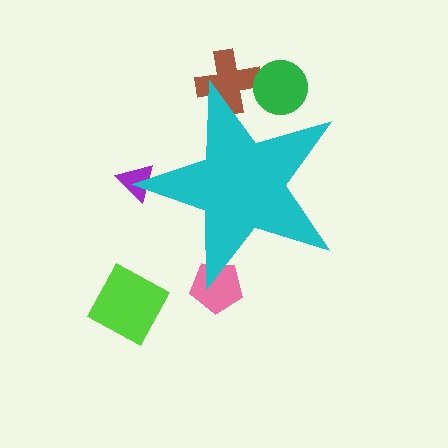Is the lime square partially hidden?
No, the lime square is fully visible.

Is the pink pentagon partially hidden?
Yes, the pink pentagon is partially hidden behind the cyan star.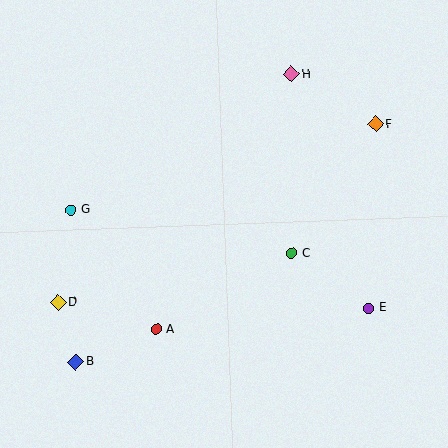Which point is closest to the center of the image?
Point C at (292, 253) is closest to the center.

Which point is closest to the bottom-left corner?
Point B is closest to the bottom-left corner.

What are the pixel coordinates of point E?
Point E is at (369, 308).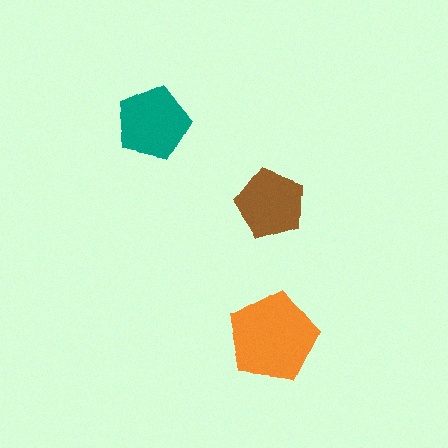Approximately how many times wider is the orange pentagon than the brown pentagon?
About 1.5 times wider.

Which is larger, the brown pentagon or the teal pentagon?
The teal one.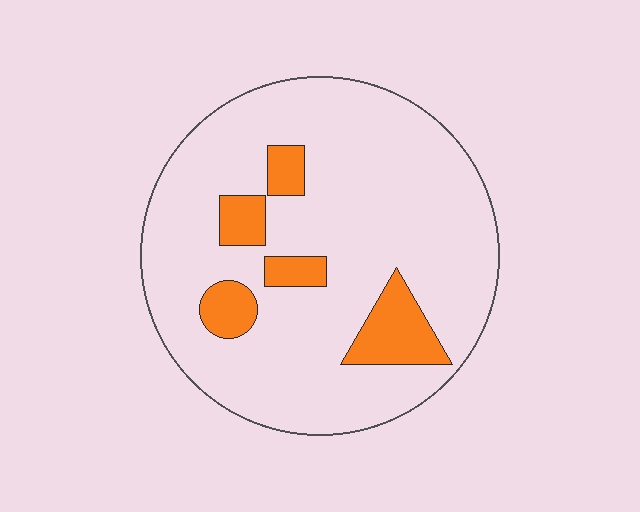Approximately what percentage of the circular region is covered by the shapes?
Approximately 15%.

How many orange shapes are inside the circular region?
5.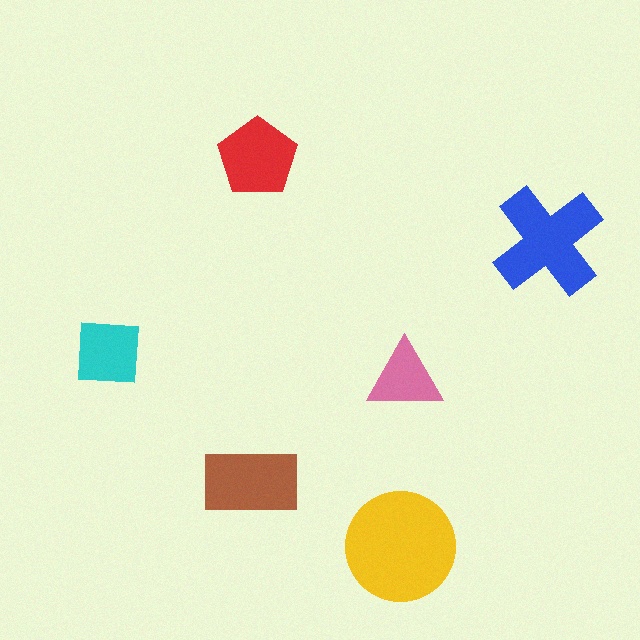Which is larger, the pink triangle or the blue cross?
The blue cross.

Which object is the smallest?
The pink triangle.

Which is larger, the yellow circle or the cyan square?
The yellow circle.